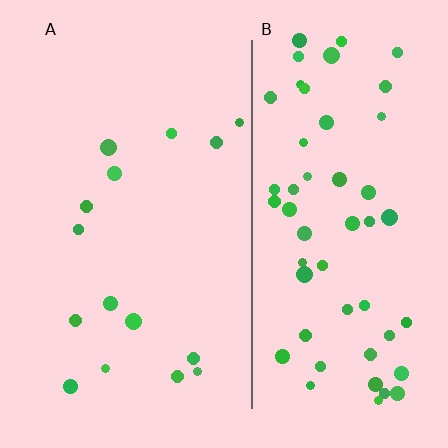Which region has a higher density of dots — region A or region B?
B (the right).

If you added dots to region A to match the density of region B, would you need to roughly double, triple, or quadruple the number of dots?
Approximately quadruple.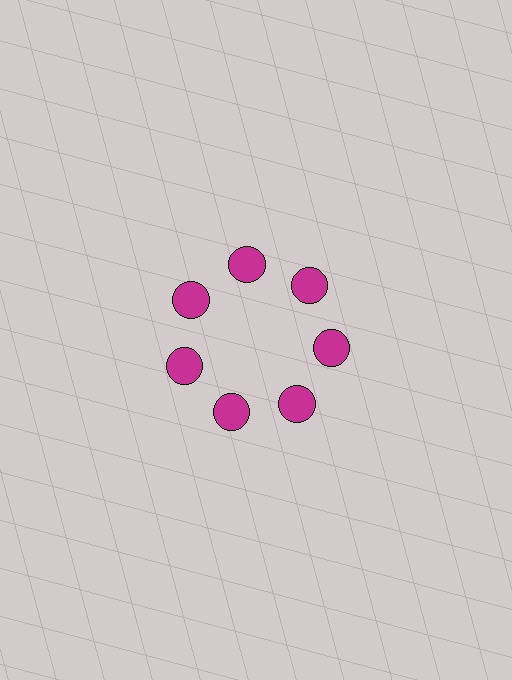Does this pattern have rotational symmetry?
Yes, this pattern has 7-fold rotational symmetry. It looks the same after rotating 51 degrees around the center.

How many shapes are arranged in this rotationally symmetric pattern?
There are 7 shapes, arranged in 7 groups of 1.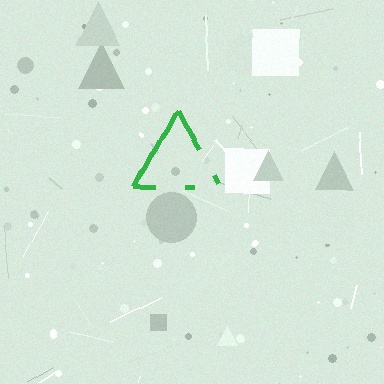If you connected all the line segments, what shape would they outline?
They would outline a triangle.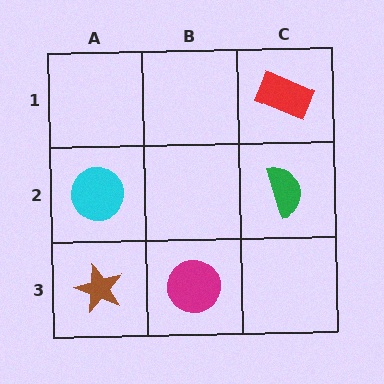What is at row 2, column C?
A green semicircle.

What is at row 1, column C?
A red rectangle.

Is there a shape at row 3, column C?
No, that cell is empty.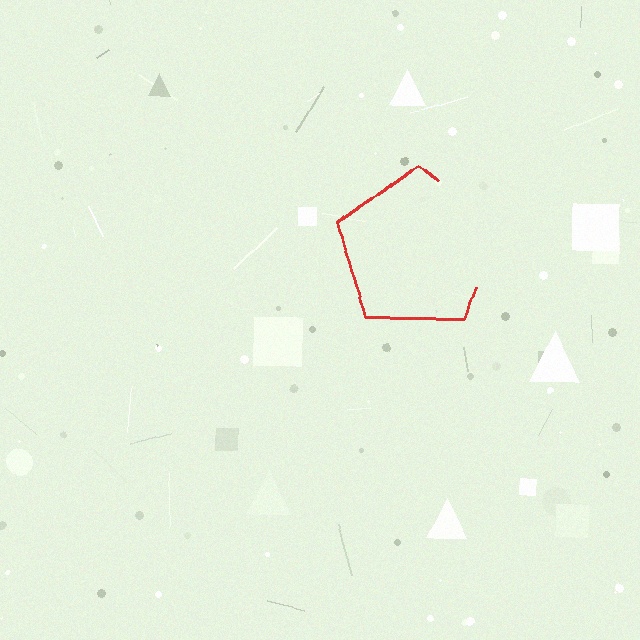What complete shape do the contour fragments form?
The contour fragments form a pentagon.